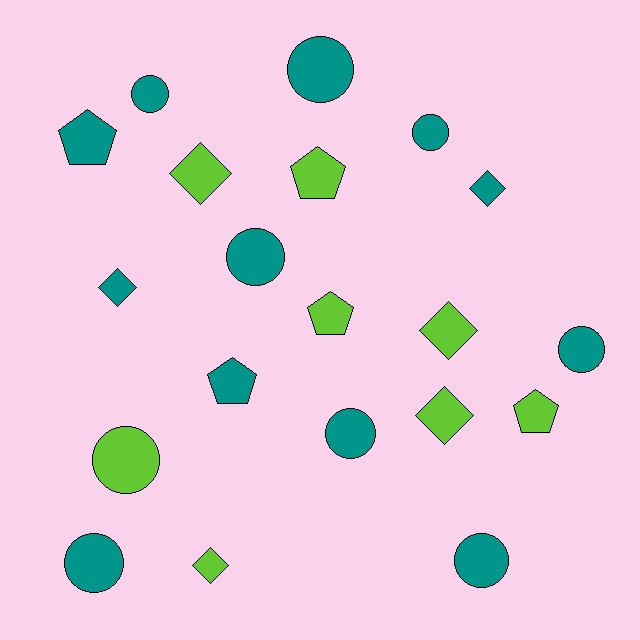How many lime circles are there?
There is 1 lime circle.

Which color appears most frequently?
Teal, with 12 objects.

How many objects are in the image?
There are 20 objects.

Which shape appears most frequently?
Circle, with 9 objects.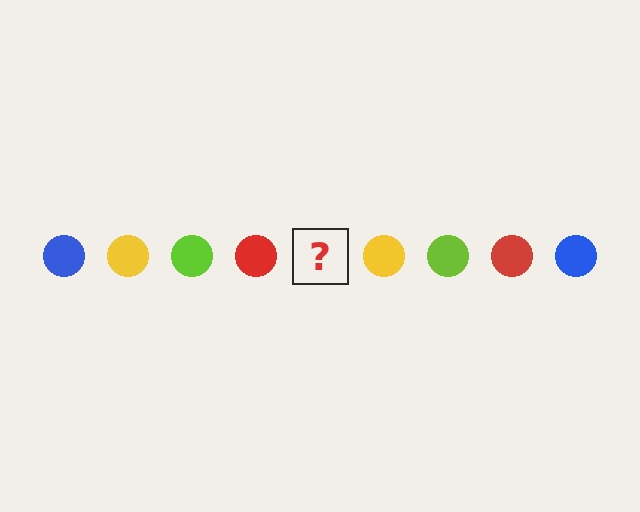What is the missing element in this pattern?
The missing element is a blue circle.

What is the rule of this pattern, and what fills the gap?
The rule is that the pattern cycles through blue, yellow, lime, red circles. The gap should be filled with a blue circle.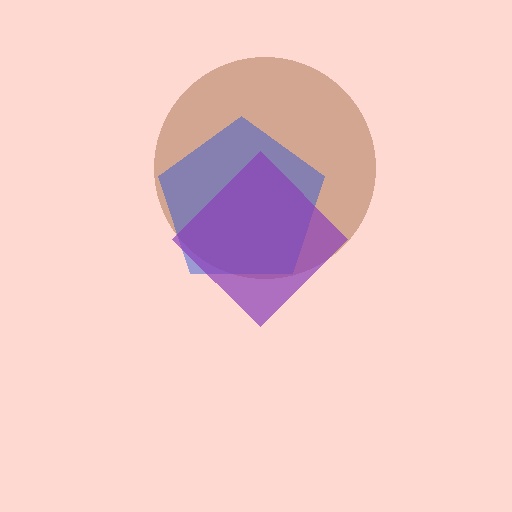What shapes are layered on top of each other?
The layered shapes are: a brown circle, a blue pentagon, a purple diamond.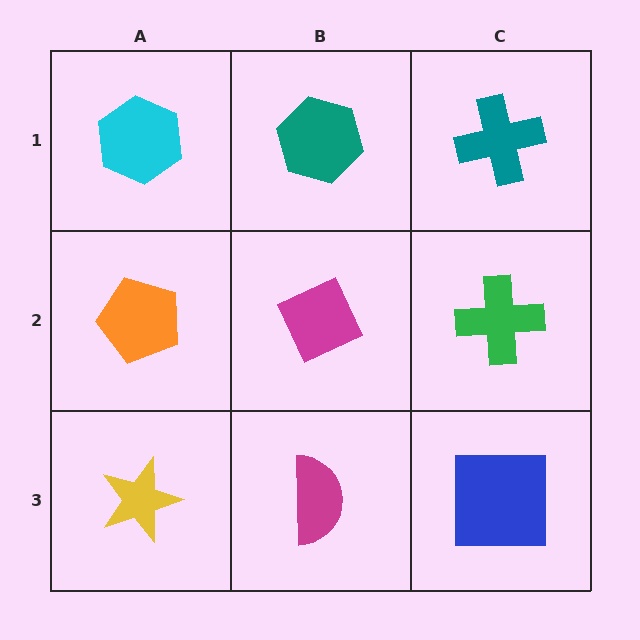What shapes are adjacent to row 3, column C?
A green cross (row 2, column C), a magenta semicircle (row 3, column B).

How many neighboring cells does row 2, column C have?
3.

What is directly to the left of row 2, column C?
A magenta diamond.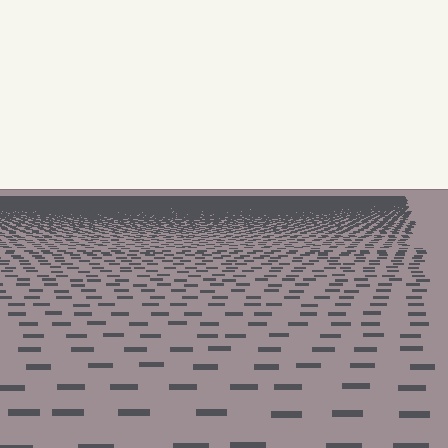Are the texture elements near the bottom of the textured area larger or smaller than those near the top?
Larger. Near the bottom, elements are closer to the viewer and appear at a bigger on-screen size.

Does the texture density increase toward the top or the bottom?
Density increases toward the top.